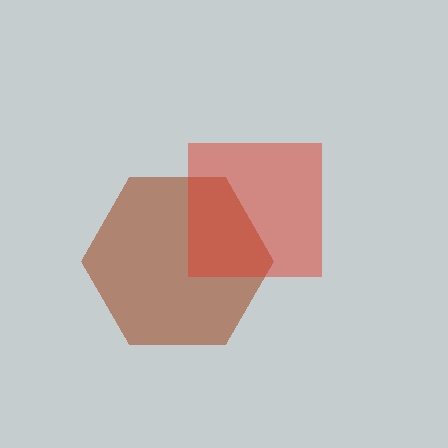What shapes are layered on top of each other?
The layered shapes are: a brown hexagon, a red square.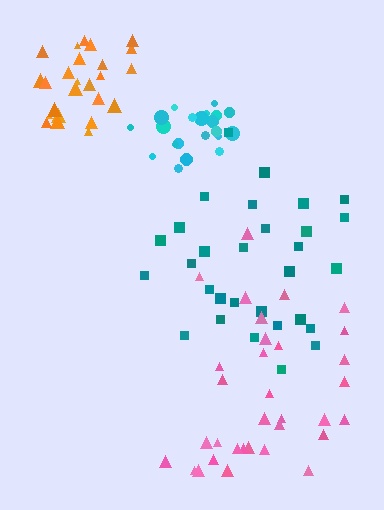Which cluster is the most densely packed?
Cyan.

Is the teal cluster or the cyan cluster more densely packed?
Cyan.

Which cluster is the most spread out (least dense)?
Teal.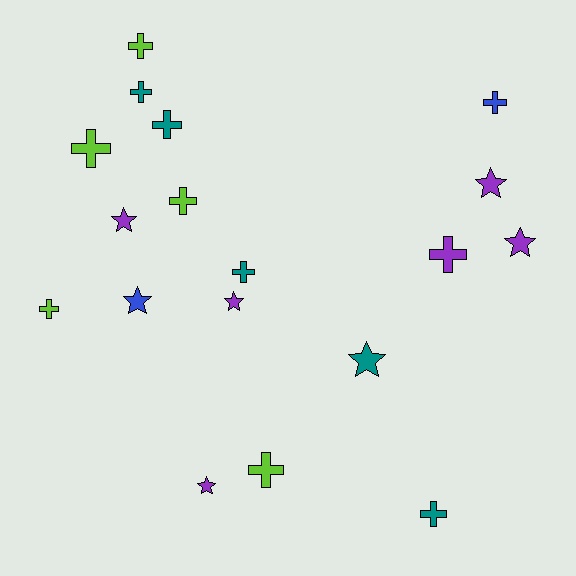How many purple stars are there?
There are 5 purple stars.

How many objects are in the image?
There are 18 objects.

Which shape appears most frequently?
Cross, with 11 objects.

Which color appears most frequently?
Purple, with 6 objects.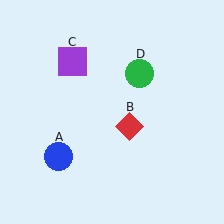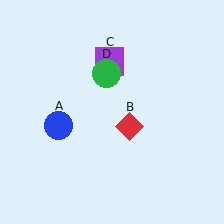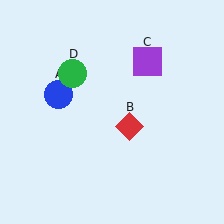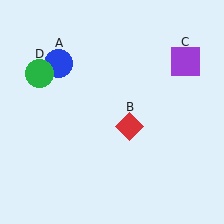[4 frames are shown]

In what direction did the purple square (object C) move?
The purple square (object C) moved right.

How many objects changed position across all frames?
3 objects changed position: blue circle (object A), purple square (object C), green circle (object D).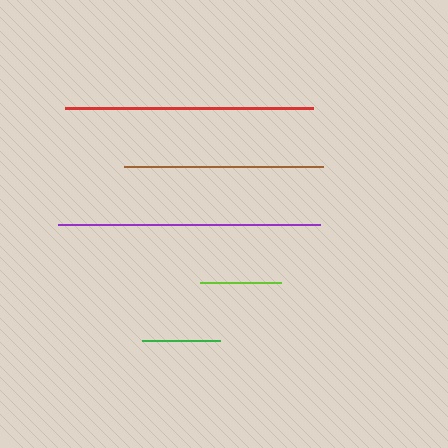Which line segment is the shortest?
The green line is the shortest at approximately 78 pixels.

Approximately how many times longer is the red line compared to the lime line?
The red line is approximately 3.1 times the length of the lime line.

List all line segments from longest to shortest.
From longest to shortest: purple, red, brown, lime, green.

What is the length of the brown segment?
The brown segment is approximately 199 pixels long.